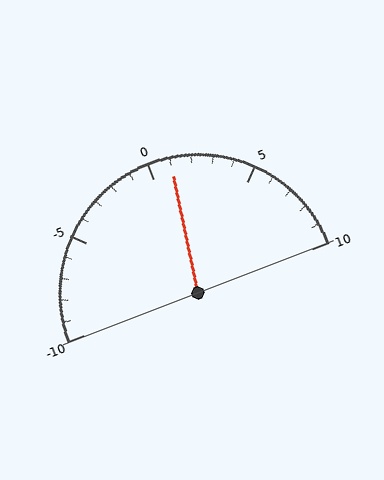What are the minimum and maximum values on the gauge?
The gauge ranges from -10 to 10.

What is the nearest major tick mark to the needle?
The nearest major tick mark is 0.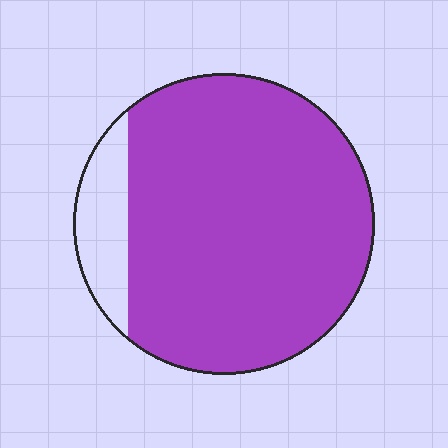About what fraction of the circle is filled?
About seven eighths (7/8).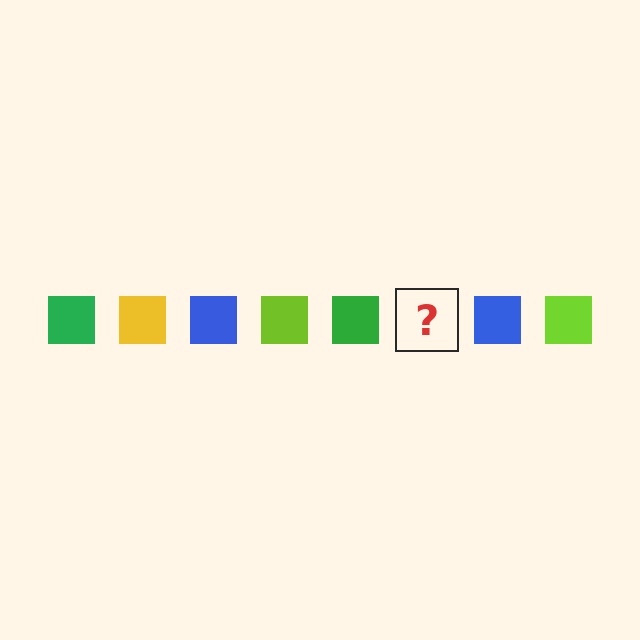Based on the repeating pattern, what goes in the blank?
The blank should be a yellow square.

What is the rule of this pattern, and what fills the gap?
The rule is that the pattern cycles through green, yellow, blue, lime squares. The gap should be filled with a yellow square.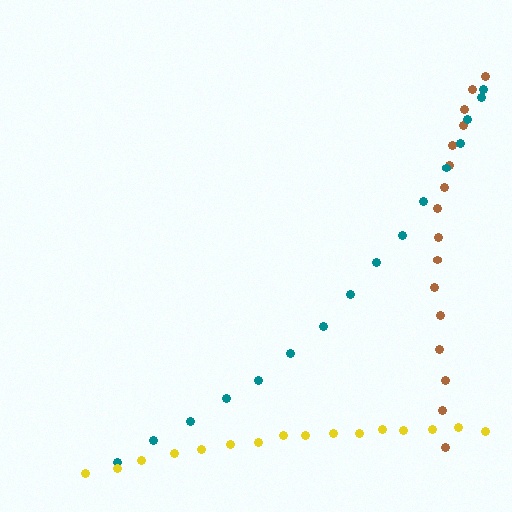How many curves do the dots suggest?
There are 3 distinct paths.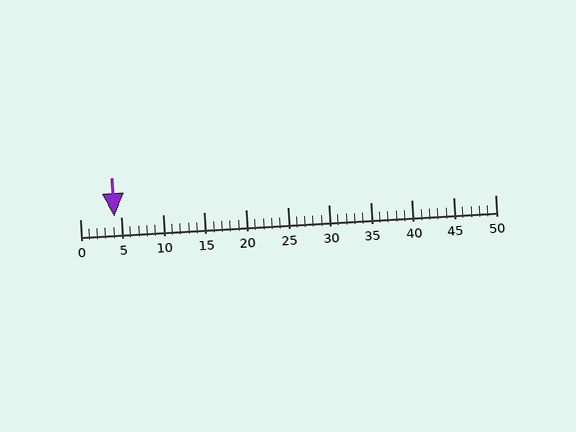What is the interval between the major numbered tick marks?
The major tick marks are spaced 5 units apart.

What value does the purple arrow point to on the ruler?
The purple arrow points to approximately 4.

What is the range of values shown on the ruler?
The ruler shows values from 0 to 50.